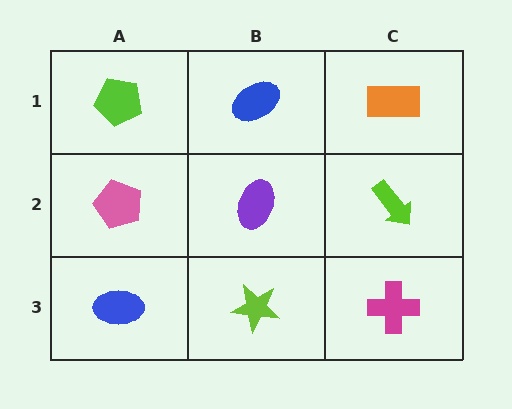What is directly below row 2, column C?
A magenta cross.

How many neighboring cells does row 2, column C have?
3.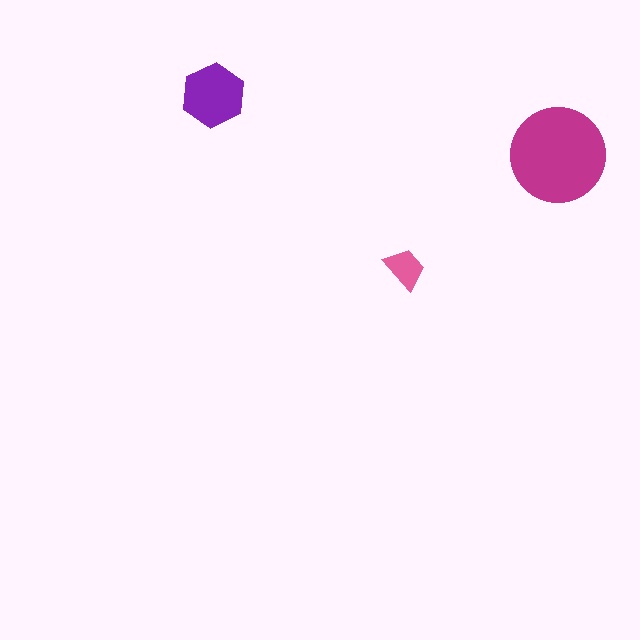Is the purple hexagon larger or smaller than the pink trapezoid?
Larger.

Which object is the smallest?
The pink trapezoid.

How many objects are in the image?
There are 3 objects in the image.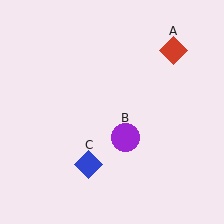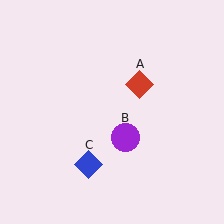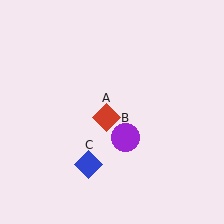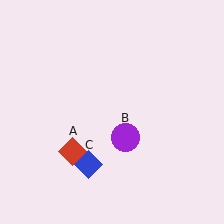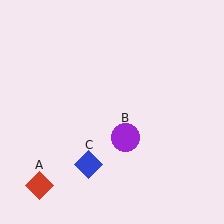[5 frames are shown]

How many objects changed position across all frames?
1 object changed position: red diamond (object A).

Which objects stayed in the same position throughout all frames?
Purple circle (object B) and blue diamond (object C) remained stationary.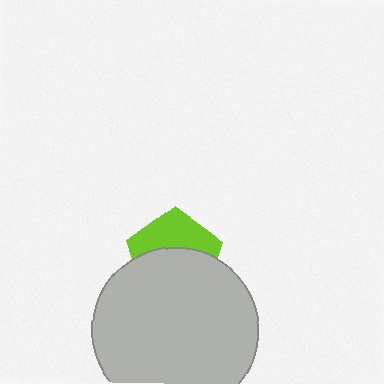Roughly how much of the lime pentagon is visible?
A small part of it is visible (roughly 42%).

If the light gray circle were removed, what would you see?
You would see the complete lime pentagon.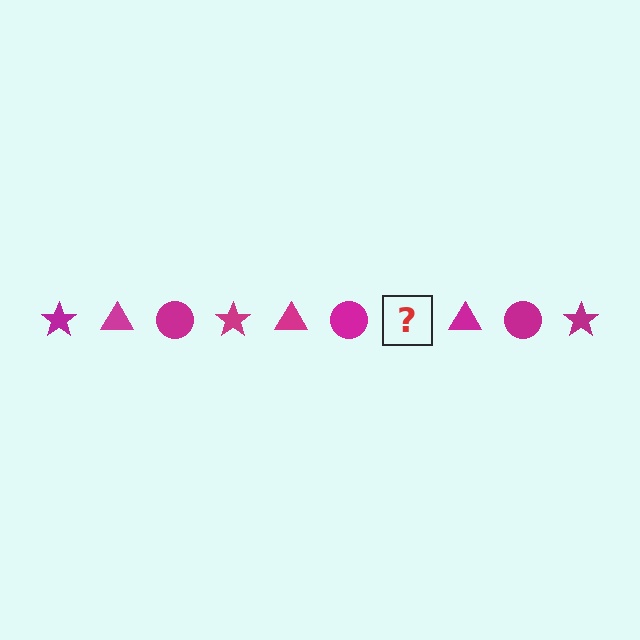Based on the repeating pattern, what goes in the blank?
The blank should be a magenta star.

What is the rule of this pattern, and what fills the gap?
The rule is that the pattern cycles through star, triangle, circle shapes in magenta. The gap should be filled with a magenta star.